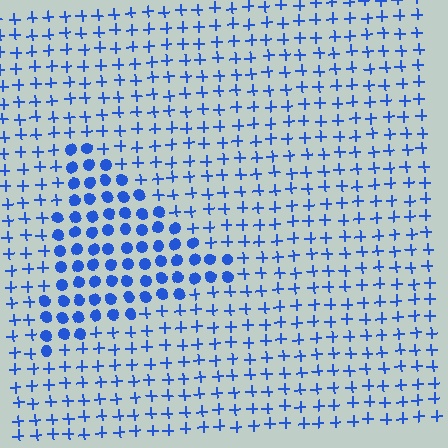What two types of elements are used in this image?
The image uses circles inside the triangle region and plus signs outside it.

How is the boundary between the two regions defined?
The boundary is defined by a change in element shape: circles inside vs. plus signs outside. All elements share the same color and spacing.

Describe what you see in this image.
The image is filled with small blue elements arranged in a uniform grid. A triangle-shaped region contains circles, while the surrounding area contains plus signs. The boundary is defined purely by the change in element shape.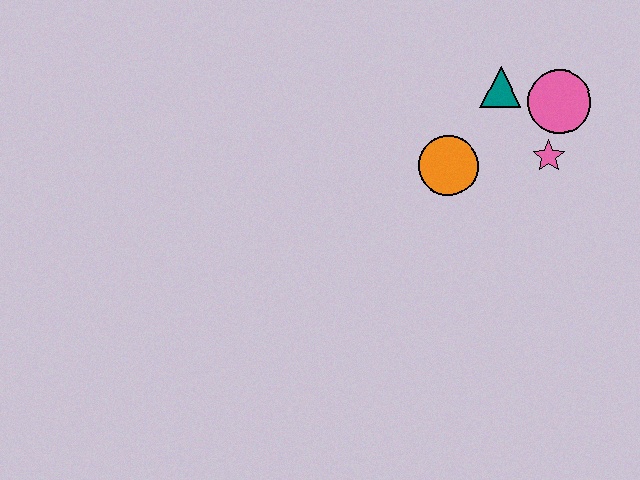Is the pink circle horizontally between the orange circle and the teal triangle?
No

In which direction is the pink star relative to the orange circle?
The pink star is to the right of the orange circle.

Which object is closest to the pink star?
The pink circle is closest to the pink star.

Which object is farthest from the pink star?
The orange circle is farthest from the pink star.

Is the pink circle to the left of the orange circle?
No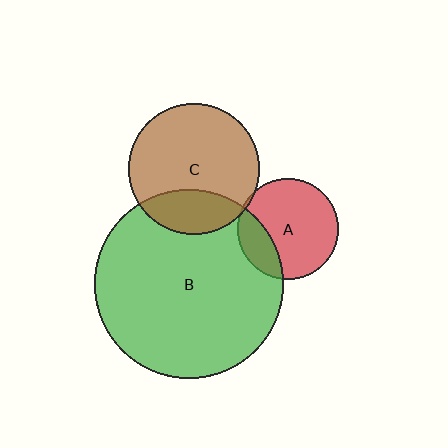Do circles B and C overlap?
Yes.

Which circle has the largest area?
Circle B (green).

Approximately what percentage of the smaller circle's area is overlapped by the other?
Approximately 25%.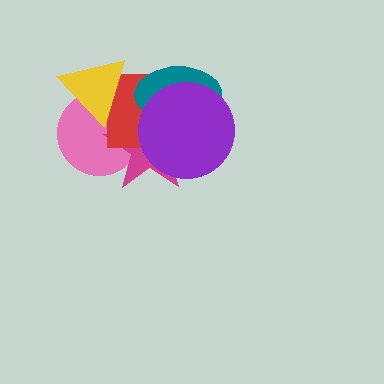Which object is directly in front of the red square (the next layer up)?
The teal ellipse is directly in front of the red square.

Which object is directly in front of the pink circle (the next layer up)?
The magenta star is directly in front of the pink circle.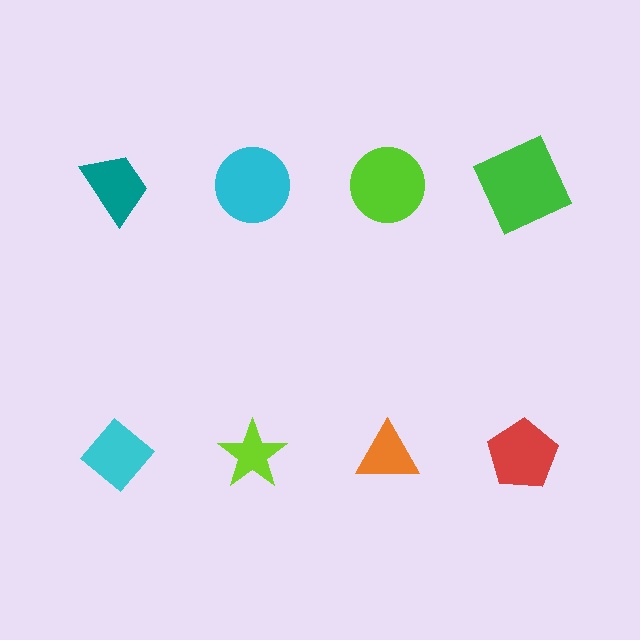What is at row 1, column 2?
A cyan circle.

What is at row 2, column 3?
An orange triangle.